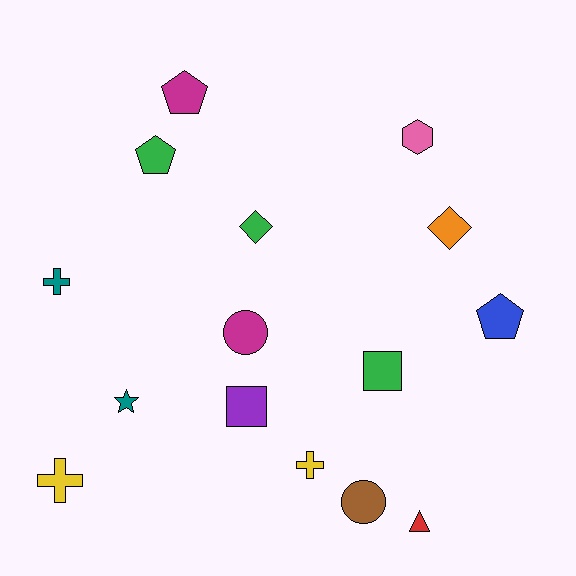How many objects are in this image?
There are 15 objects.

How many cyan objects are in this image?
There are no cyan objects.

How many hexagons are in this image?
There is 1 hexagon.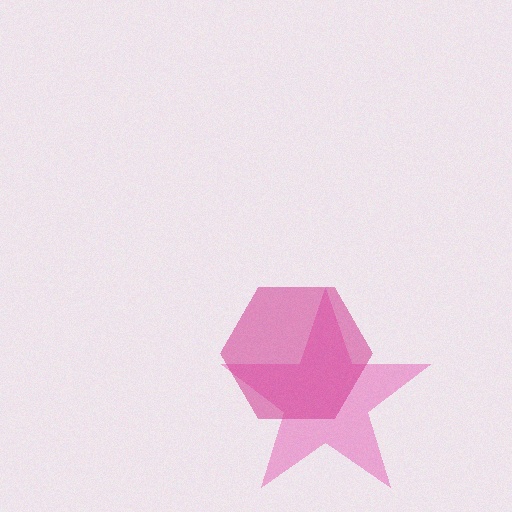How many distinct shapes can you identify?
There are 2 distinct shapes: a pink star, a magenta hexagon.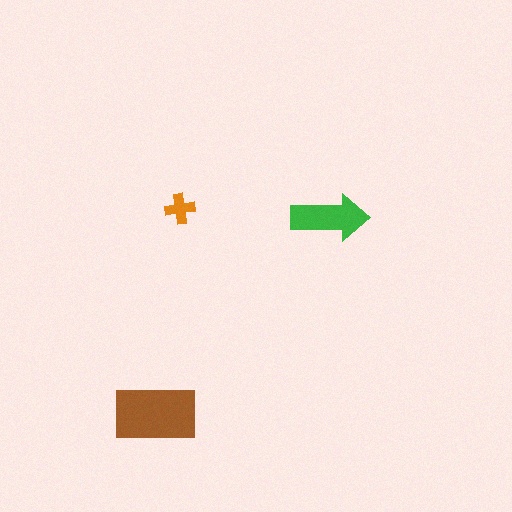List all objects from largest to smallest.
The brown rectangle, the green arrow, the orange cross.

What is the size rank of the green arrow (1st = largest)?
2nd.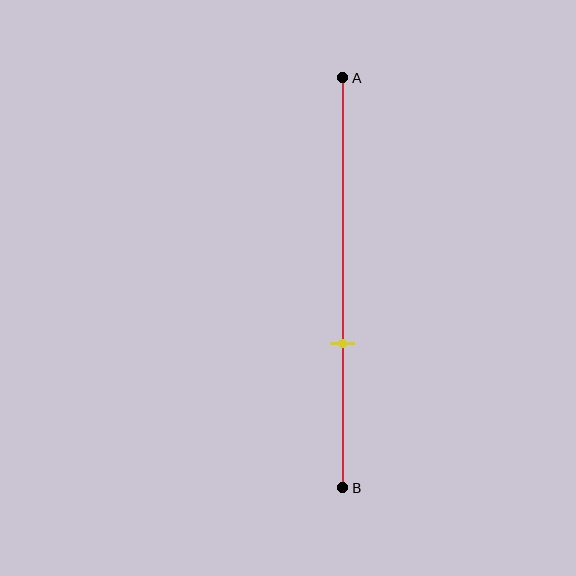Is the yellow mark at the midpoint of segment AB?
No, the mark is at about 65% from A, not at the 50% midpoint.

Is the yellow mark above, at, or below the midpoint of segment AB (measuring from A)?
The yellow mark is below the midpoint of segment AB.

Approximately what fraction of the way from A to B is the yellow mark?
The yellow mark is approximately 65% of the way from A to B.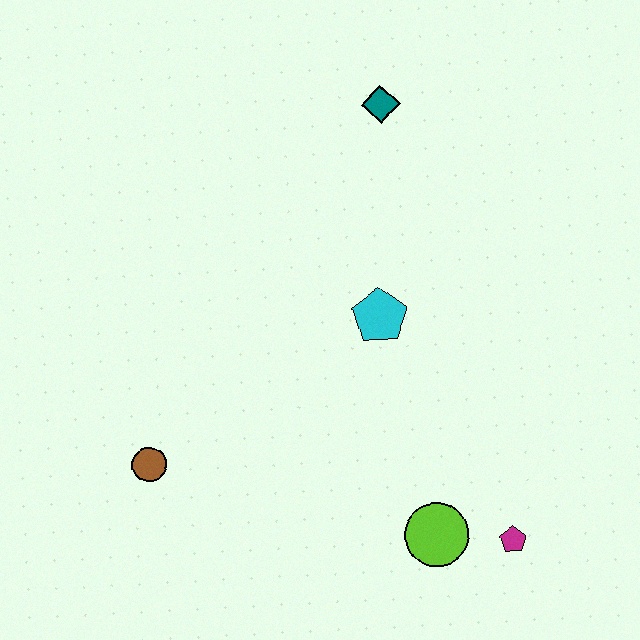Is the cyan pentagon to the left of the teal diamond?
Yes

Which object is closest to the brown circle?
The cyan pentagon is closest to the brown circle.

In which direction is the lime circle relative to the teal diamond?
The lime circle is below the teal diamond.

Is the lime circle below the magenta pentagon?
No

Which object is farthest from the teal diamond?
The magenta pentagon is farthest from the teal diamond.